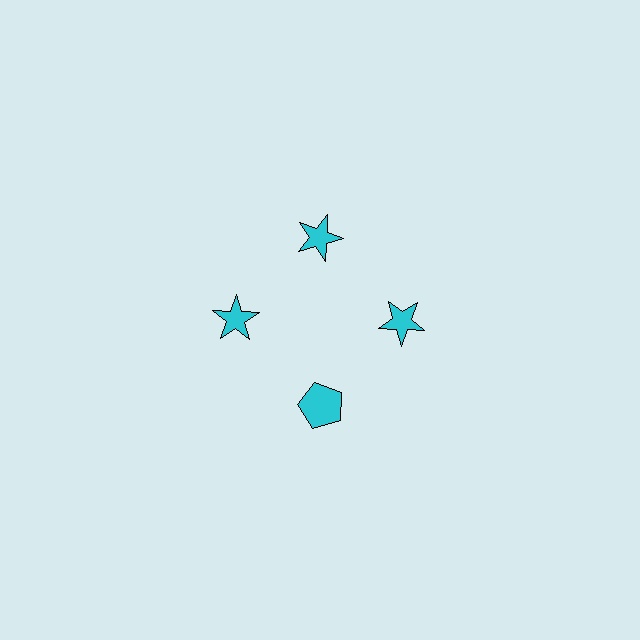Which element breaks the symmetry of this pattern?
The cyan pentagon at roughly the 6 o'clock position breaks the symmetry. All other shapes are cyan stars.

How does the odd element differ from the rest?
It has a different shape: pentagon instead of star.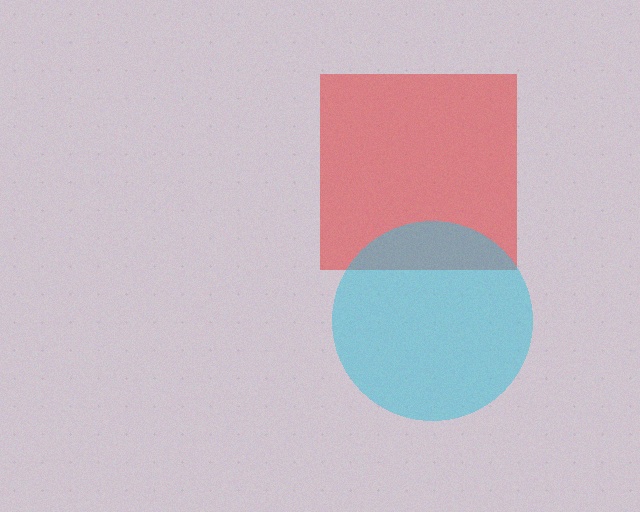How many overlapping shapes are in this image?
There are 2 overlapping shapes in the image.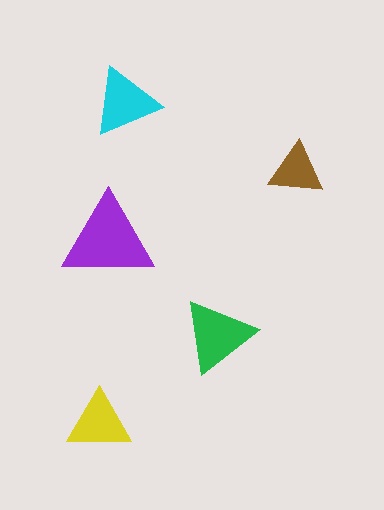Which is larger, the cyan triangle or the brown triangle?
The cyan one.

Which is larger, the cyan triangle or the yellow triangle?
The cyan one.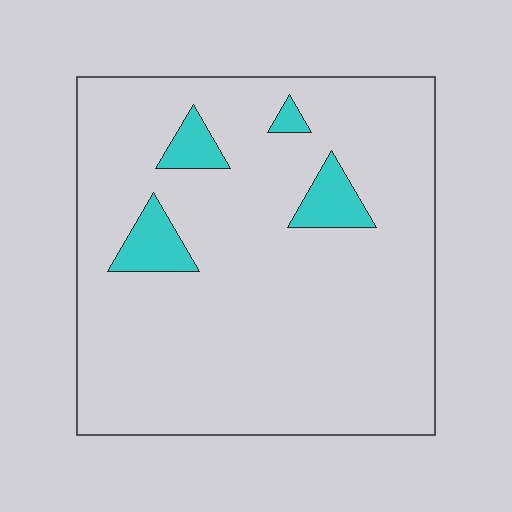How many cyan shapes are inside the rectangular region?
4.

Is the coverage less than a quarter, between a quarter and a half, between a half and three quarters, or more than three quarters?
Less than a quarter.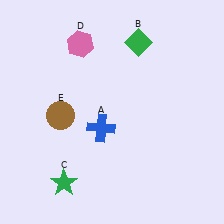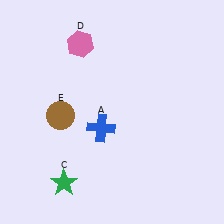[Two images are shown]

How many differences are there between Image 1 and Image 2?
There is 1 difference between the two images.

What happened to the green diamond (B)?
The green diamond (B) was removed in Image 2. It was in the top-right area of Image 1.